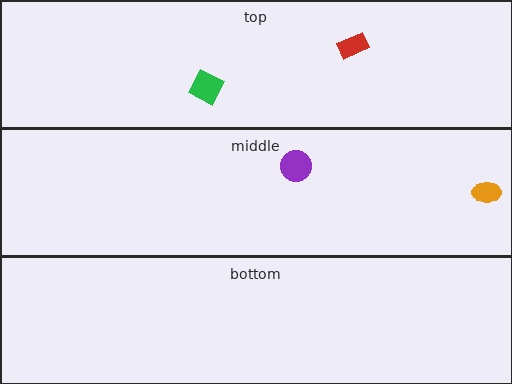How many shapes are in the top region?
2.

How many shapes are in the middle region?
2.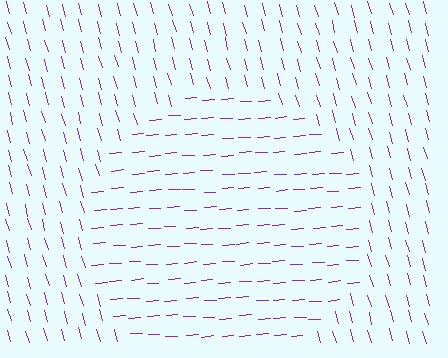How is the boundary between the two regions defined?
The boundary is defined purely by a change in line orientation (approximately 78 degrees difference). All lines are the same color and thickness.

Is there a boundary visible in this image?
Yes, there is a texture boundary formed by a change in line orientation.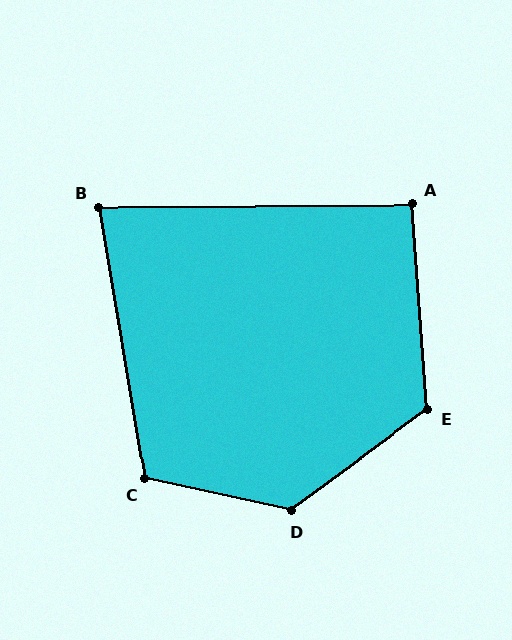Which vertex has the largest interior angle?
D, at approximately 131 degrees.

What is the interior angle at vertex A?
Approximately 94 degrees (approximately right).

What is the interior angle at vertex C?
Approximately 112 degrees (obtuse).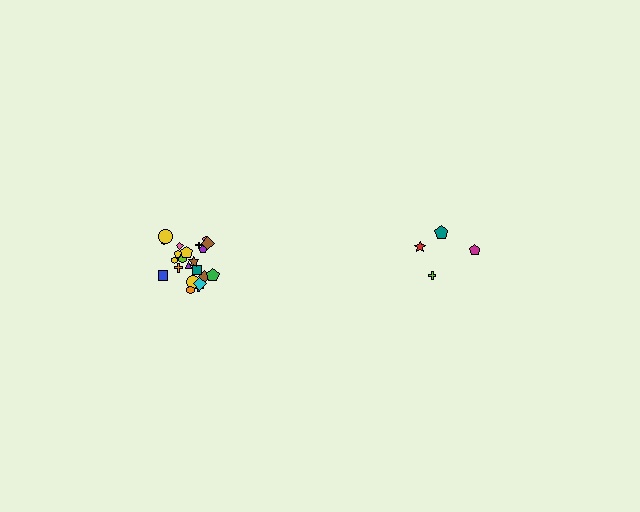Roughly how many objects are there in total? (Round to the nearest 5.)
Roughly 25 objects in total.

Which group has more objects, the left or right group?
The left group.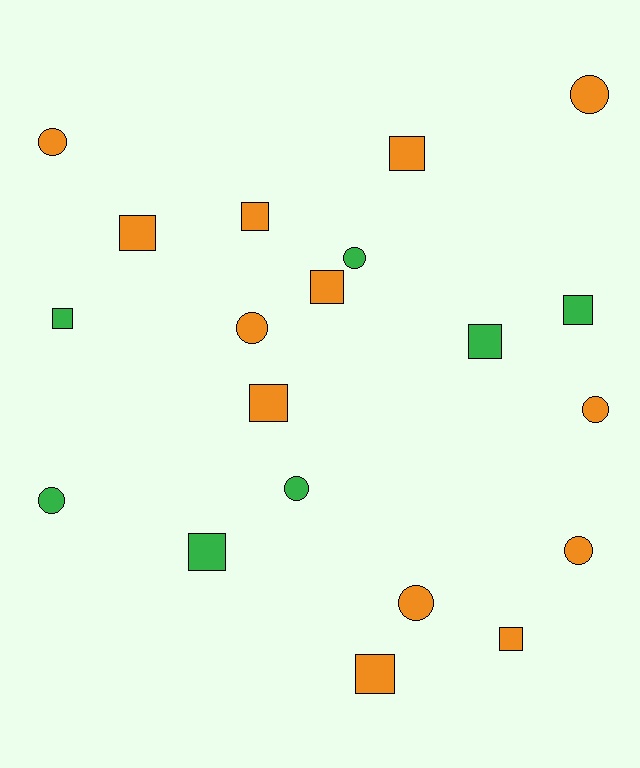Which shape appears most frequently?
Square, with 11 objects.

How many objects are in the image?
There are 20 objects.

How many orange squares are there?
There are 7 orange squares.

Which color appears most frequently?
Orange, with 13 objects.